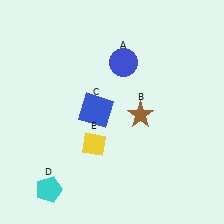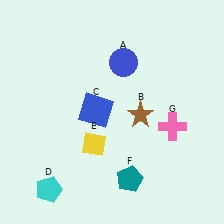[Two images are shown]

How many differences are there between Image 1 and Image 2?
There are 2 differences between the two images.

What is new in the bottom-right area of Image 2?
A pink cross (G) was added in the bottom-right area of Image 2.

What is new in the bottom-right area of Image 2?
A teal pentagon (F) was added in the bottom-right area of Image 2.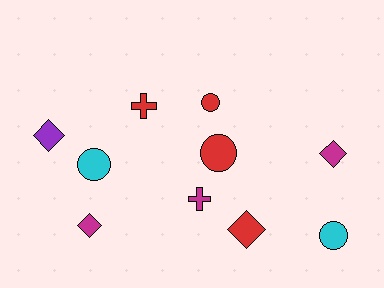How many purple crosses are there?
There are no purple crosses.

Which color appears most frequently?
Red, with 4 objects.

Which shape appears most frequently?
Diamond, with 4 objects.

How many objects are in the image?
There are 10 objects.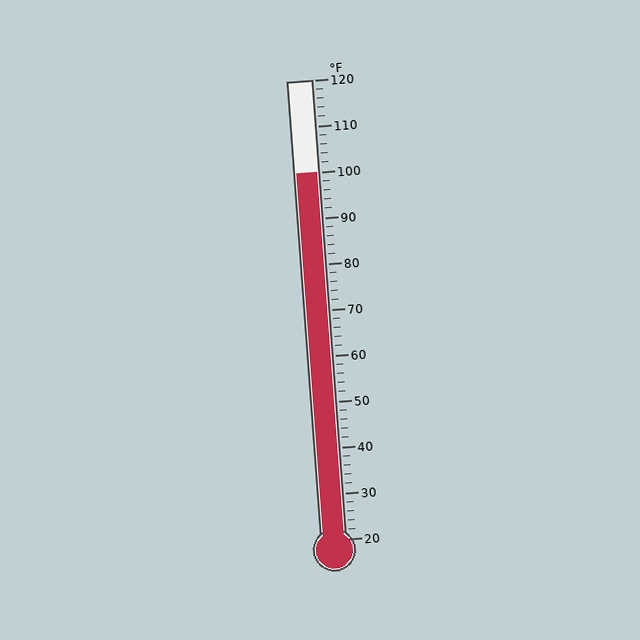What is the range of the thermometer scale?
The thermometer scale ranges from 20°F to 120°F.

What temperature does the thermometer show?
The thermometer shows approximately 100°F.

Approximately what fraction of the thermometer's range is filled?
The thermometer is filled to approximately 80% of its range.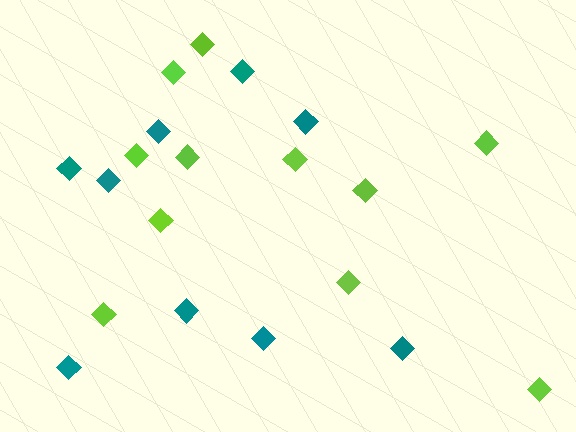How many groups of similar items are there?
There are 2 groups: one group of teal diamonds (9) and one group of lime diamonds (11).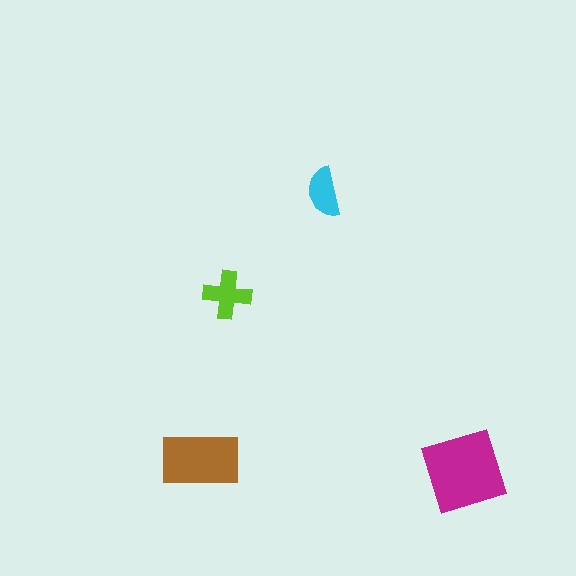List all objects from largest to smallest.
The magenta diamond, the brown rectangle, the lime cross, the cyan semicircle.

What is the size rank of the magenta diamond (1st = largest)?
1st.